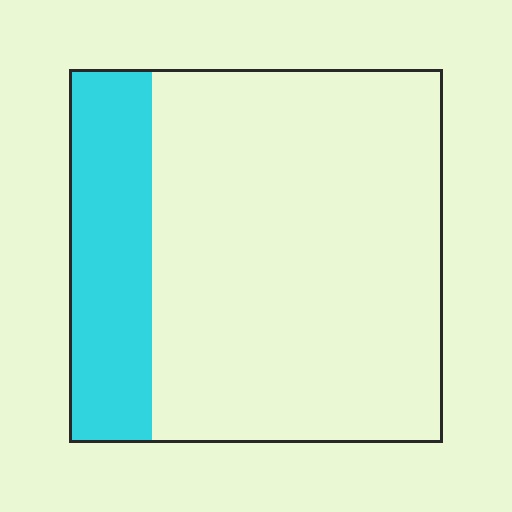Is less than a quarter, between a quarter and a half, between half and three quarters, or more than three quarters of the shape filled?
Less than a quarter.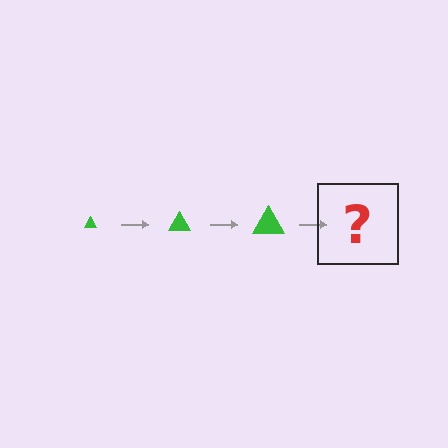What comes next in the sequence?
The next element should be a green triangle, larger than the previous one.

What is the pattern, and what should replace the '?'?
The pattern is that the triangle gets progressively larger each step. The '?' should be a green triangle, larger than the previous one.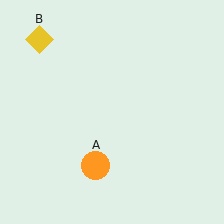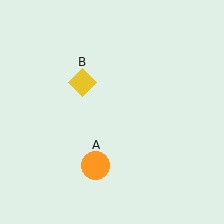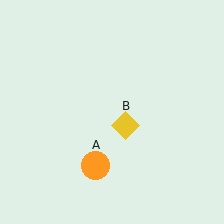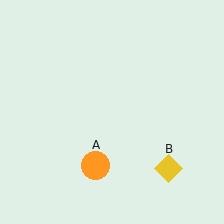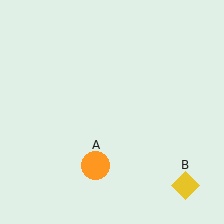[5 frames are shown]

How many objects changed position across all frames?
1 object changed position: yellow diamond (object B).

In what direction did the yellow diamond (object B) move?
The yellow diamond (object B) moved down and to the right.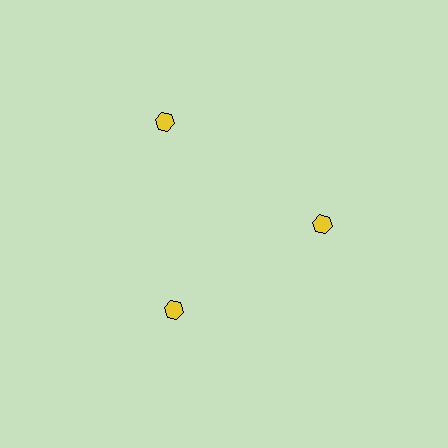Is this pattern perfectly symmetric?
No. The 3 yellow hexagons are arranged in a ring, but one element near the 11 o'clock position is pushed outward from the center, breaking the 3-fold rotational symmetry.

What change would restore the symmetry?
The symmetry would be restored by moving it inward, back onto the ring so that all 3 hexagons sit at equal angles and equal distance from the center.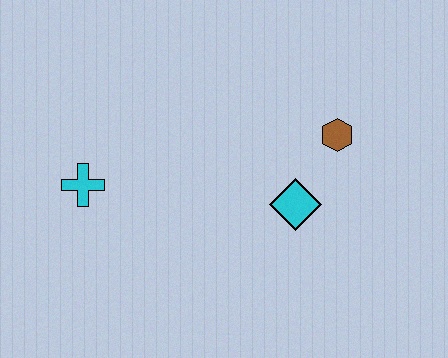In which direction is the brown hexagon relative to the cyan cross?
The brown hexagon is to the right of the cyan cross.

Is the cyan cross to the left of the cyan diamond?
Yes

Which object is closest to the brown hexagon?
The cyan diamond is closest to the brown hexagon.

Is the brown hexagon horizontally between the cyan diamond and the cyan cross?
No